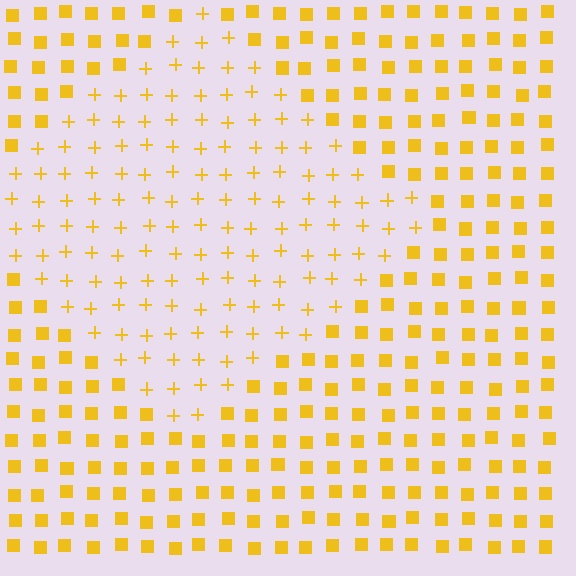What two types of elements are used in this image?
The image uses plus signs inside the diamond region and squares outside it.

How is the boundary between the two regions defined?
The boundary is defined by a change in element shape: plus signs inside vs. squares outside. All elements share the same color and spacing.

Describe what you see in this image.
The image is filled with small yellow elements arranged in a uniform grid. A diamond-shaped region contains plus signs, while the surrounding area contains squares. The boundary is defined purely by the change in element shape.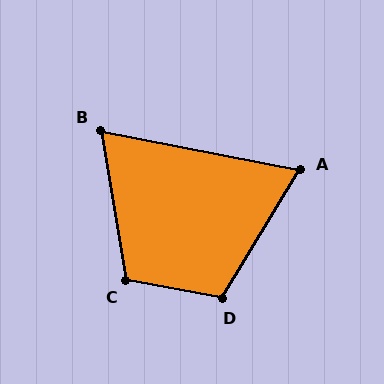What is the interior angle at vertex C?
Approximately 110 degrees (obtuse).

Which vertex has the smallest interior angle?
B, at approximately 69 degrees.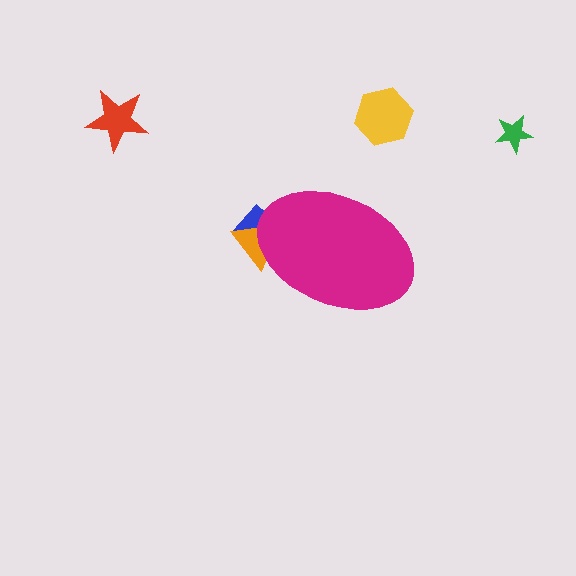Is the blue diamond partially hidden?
Yes, the blue diamond is partially hidden behind the magenta ellipse.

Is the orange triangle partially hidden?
Yes, the orange triangle is partially hidden behind the magenta ellipse.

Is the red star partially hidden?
No, the red star is fully visible.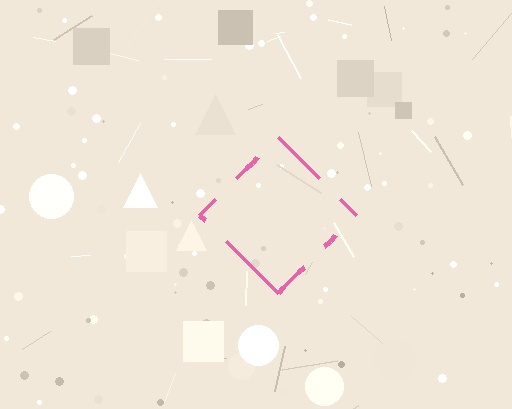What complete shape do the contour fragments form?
The contour fragments form a diamond.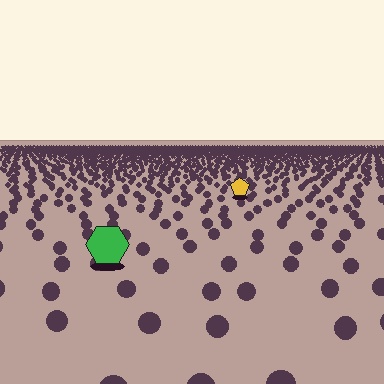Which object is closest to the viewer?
The green hexagon is closest. The texture marks near it are larger and more spread out.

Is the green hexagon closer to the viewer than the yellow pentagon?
Yes. The green hexagon is closer — you can tell from the texture gradient: the ground texture is coarser near it.